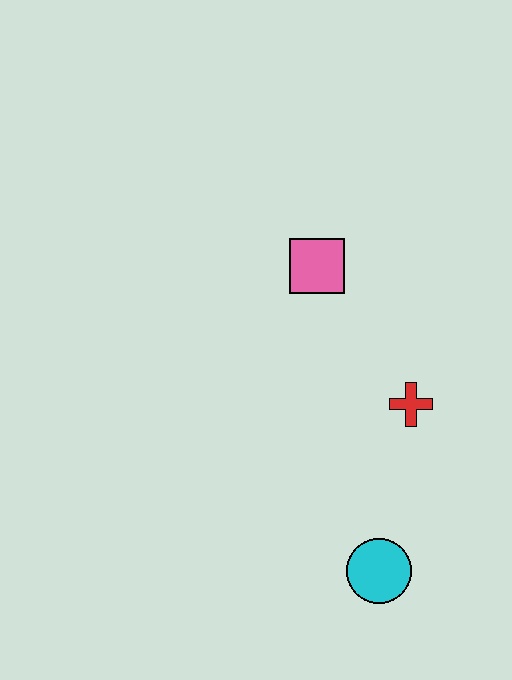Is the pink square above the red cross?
Yes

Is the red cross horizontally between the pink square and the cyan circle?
No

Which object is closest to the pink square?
The red cross is closest to the pink square.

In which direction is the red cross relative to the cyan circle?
The red cross is above the cyan circle.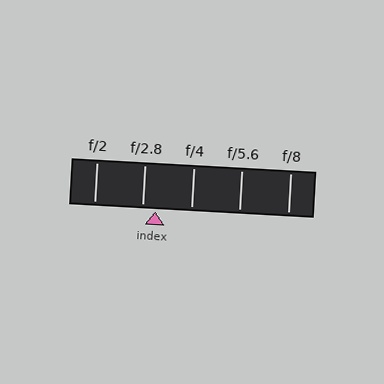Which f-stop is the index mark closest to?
The index mark is closest to f/2.8.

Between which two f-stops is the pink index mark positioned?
The index mark is between f/2.8 and f/4.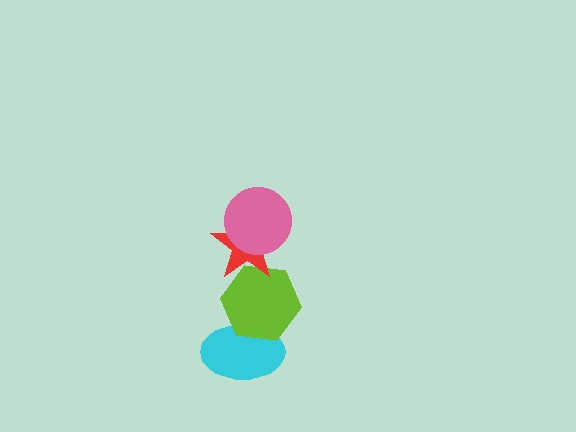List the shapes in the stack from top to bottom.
From top to bottom: the pink circle, the red star, the lime hexagon, the cyan ellipse.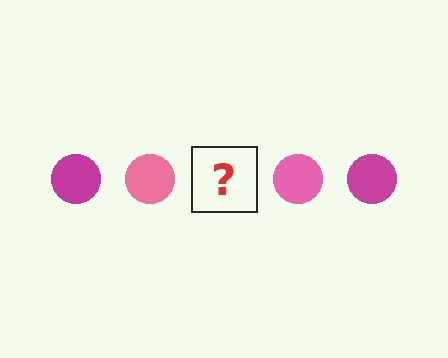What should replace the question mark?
The question mark should be replaced with a magenta circle.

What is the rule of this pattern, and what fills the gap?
The rule is that the pattern cycles through magenta, pink circles. The gap should be filled with a magenta circle.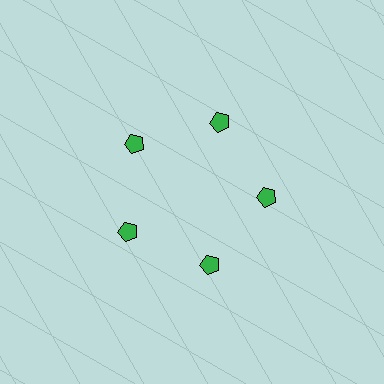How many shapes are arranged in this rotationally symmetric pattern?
There are 5 shapes, arranged in 5 groups of 1.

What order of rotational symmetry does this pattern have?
This pattern has 5-fold rotational symmetry.